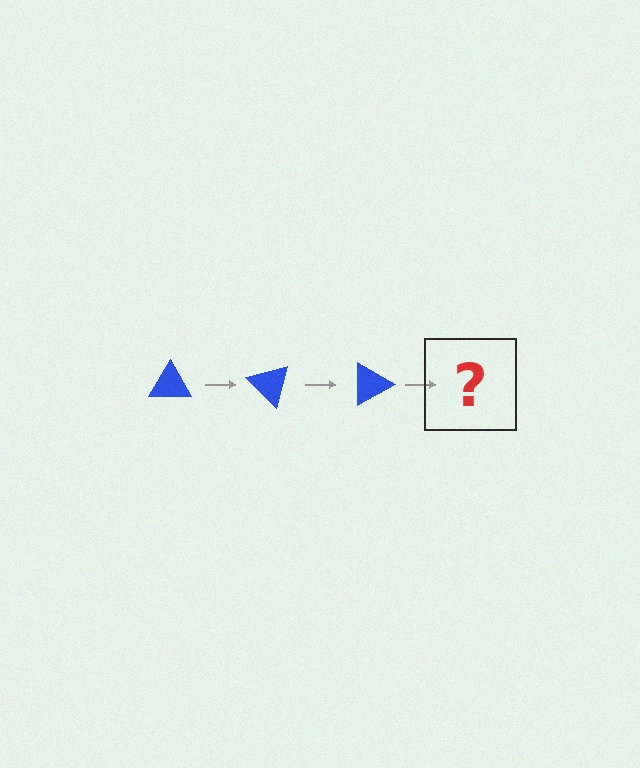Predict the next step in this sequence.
The next step is a blue triangle rotated 135 degrees.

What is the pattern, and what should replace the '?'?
The pattern is that the triangle rotates 45 degrees each step. The '?' should be a blue triangle rotated 135 degrees.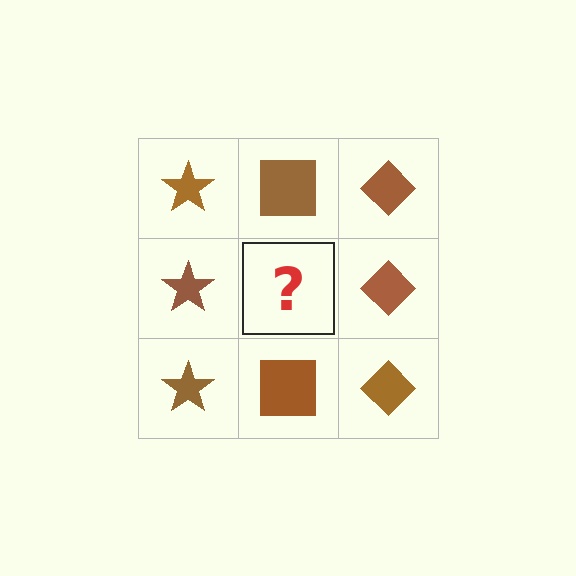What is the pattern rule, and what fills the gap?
The rule is that each column has a consistent shape. The gap should be filled with a brown square.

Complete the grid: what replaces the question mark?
The question mark should be replaced with a brown square.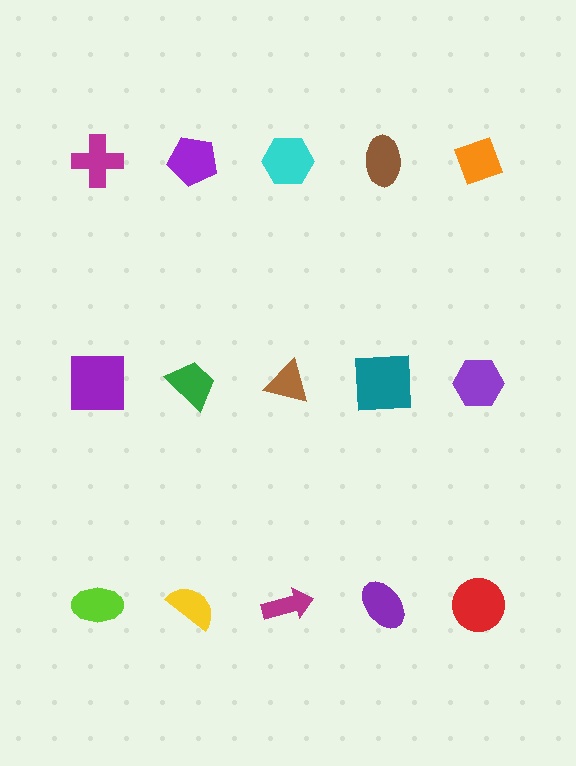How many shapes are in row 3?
5 shapes.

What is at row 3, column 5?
A red circle.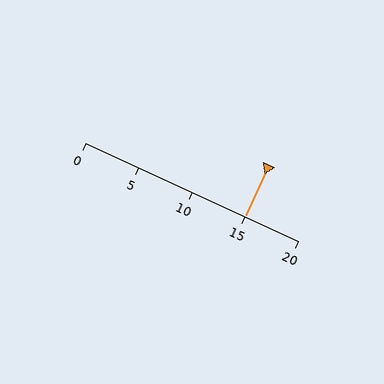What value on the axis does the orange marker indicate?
The marker indicates approximately 15.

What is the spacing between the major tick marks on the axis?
The major ticks are spaced 5 apart.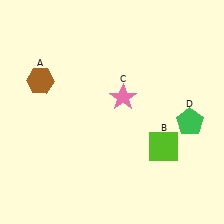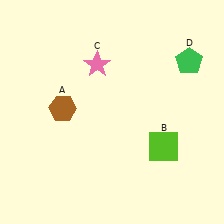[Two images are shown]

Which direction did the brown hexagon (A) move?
The brown hexagon (A) moved down.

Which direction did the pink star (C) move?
The pink star (C) moved up.